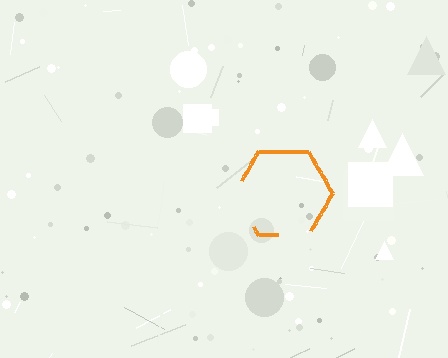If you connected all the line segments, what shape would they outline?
They would outline a hexagon.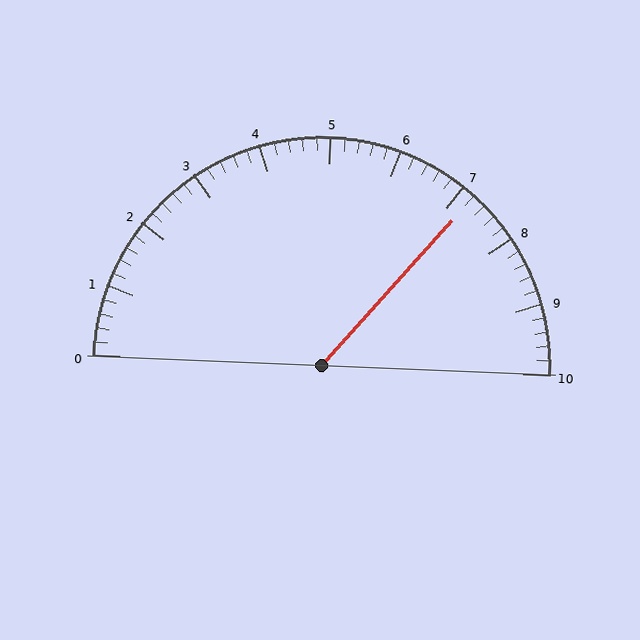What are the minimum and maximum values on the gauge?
The gauge ranges from 0 to 10.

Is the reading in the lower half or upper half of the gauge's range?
The reading is in the upper half of the range (0 to 10).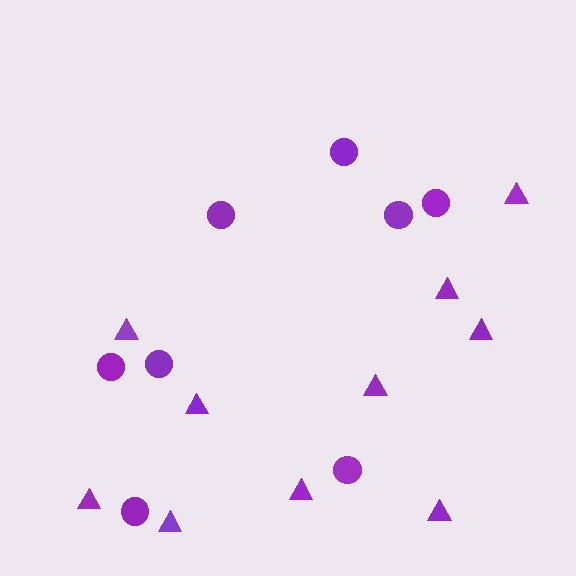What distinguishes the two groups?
There are 2 groups: one group of circles (8) and one group of triangles (10).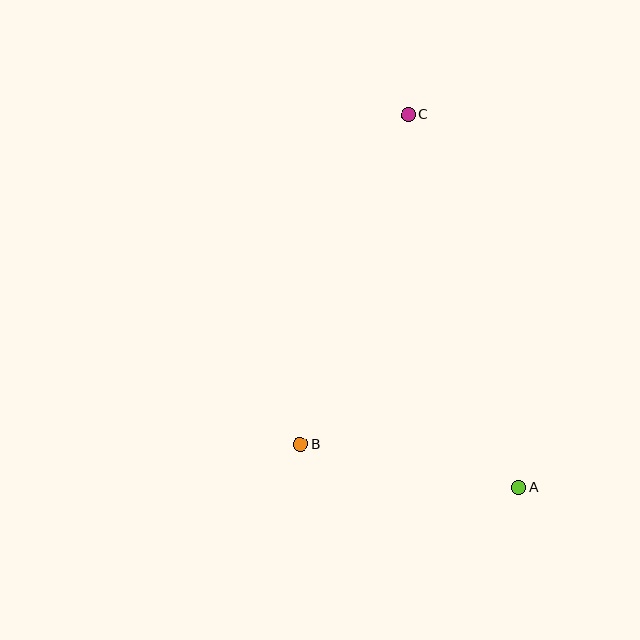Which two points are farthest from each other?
Points A and C are farthest from each other.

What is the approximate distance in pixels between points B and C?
The distance between B and C is approximately 347 pixels.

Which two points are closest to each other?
Points A and B are closest to each other.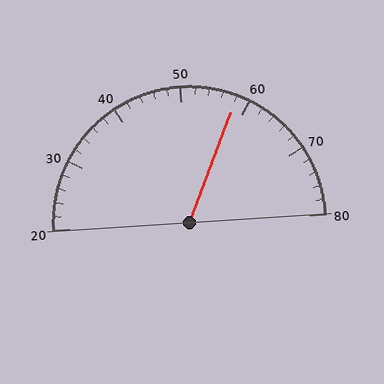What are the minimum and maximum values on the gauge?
The gauge ranges from 20 to 80.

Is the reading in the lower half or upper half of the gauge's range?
The reading is in the upper half of the range (20 to 80).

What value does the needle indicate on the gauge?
The needle indicates approximately 58.